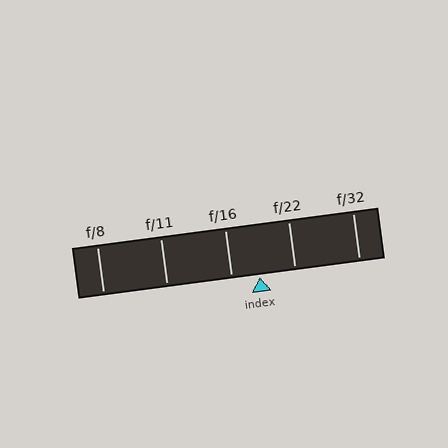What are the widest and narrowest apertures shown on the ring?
The widest aperture shown is f/8 and the narrowest is f/32.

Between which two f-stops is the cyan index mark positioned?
The index mark is between f/16 and f/22.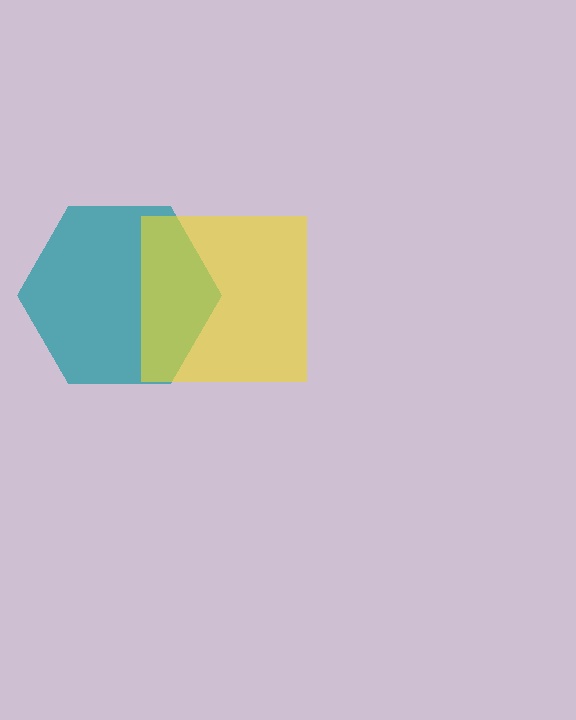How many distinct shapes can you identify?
There are 2 distinct shapes: a teal hexagon, a yellow square.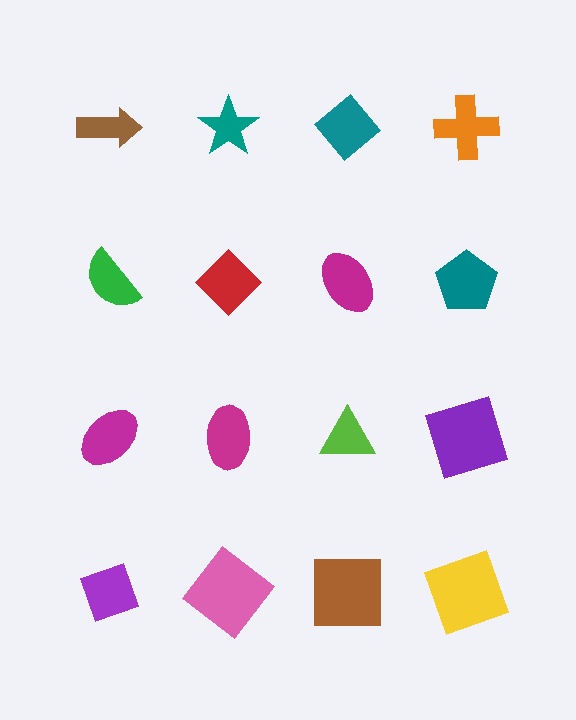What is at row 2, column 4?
A teal pentagon.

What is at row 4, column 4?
A yellow square.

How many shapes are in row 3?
4 shapes.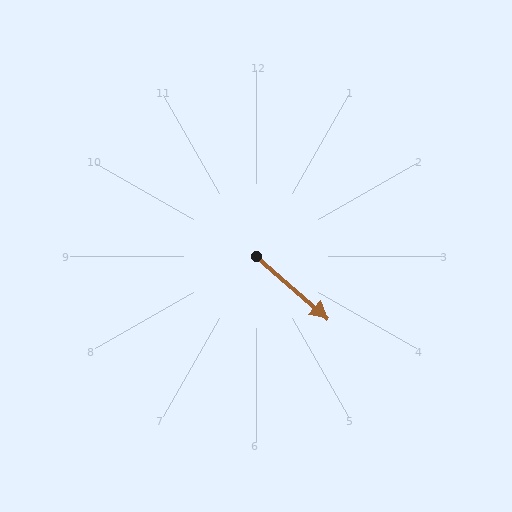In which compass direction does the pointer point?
Southeast.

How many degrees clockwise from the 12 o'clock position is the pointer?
Approximately 131 degrees.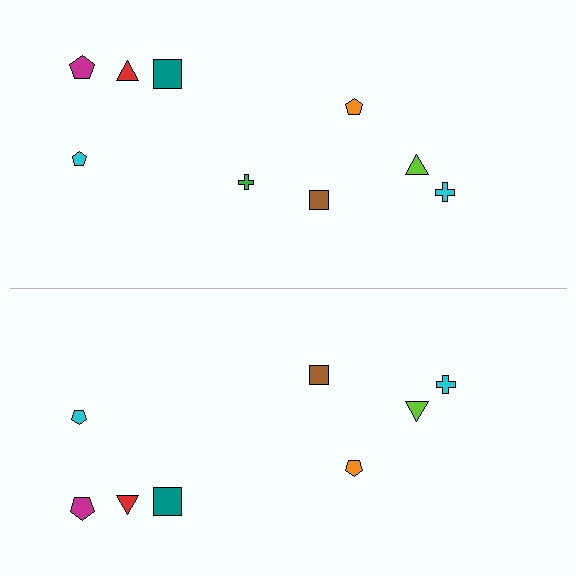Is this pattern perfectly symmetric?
No, the pattern is not perfectly symmetric. A green cross is missing from the bottom side.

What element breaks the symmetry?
A green cross is missing from the bottom side.